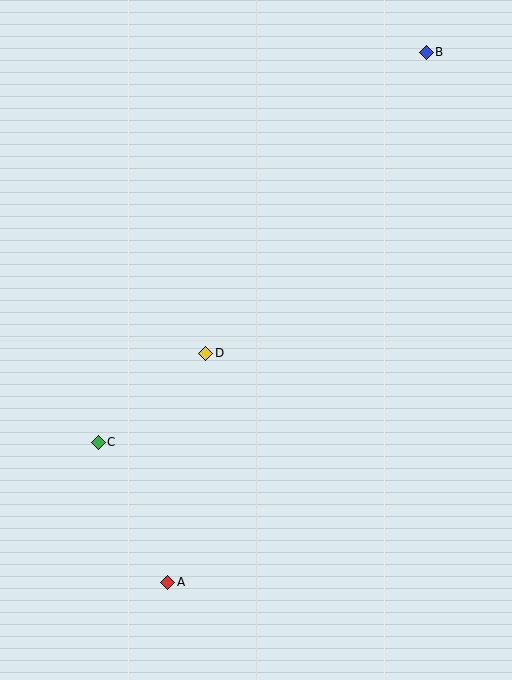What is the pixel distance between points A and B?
The distance between A and B is 590 pixels.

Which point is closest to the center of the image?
Point D at (206, 353) is closest to the center.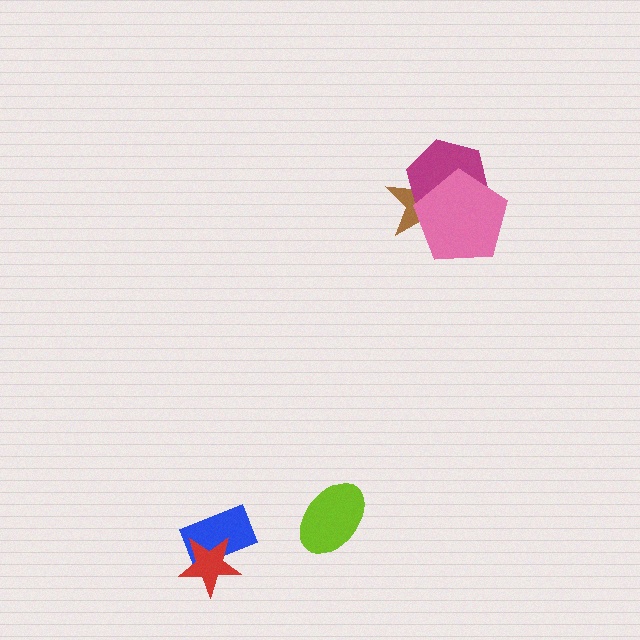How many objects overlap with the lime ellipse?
0 objects overlap with the lime ellipse.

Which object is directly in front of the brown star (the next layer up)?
The magenta hexagon is directly in front of the brown star.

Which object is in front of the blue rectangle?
The red star is in front of the blue rectangle.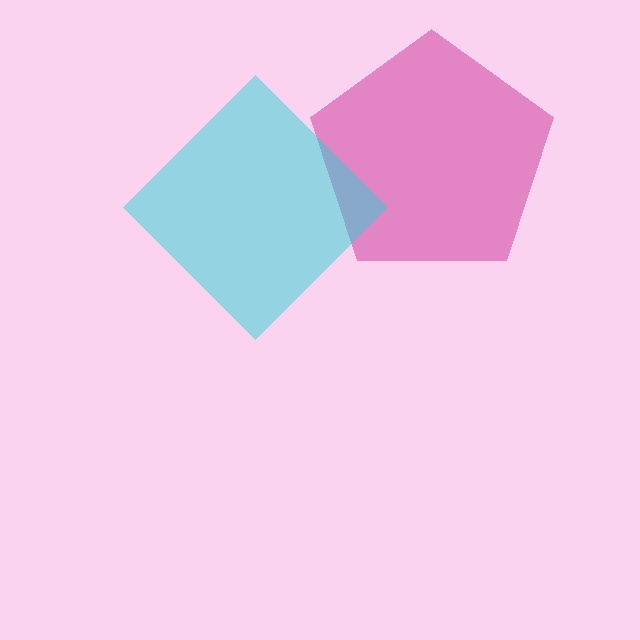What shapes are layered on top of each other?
The layered shapes are: a magenta pentagon, a cyan diamond.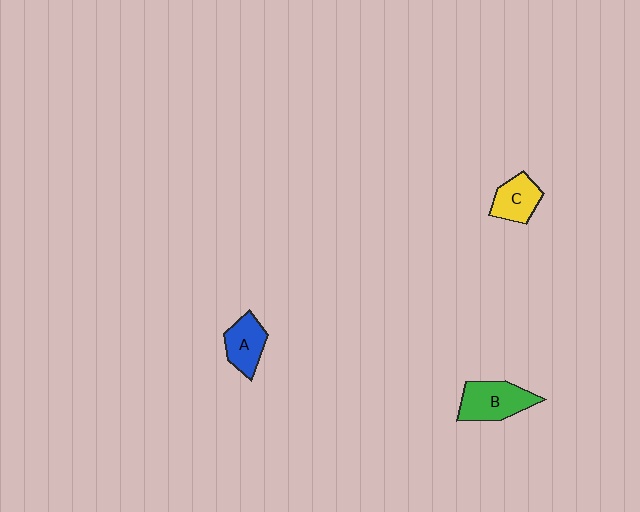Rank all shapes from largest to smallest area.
From largest to smallest: B (green), A (blue), C (yellow).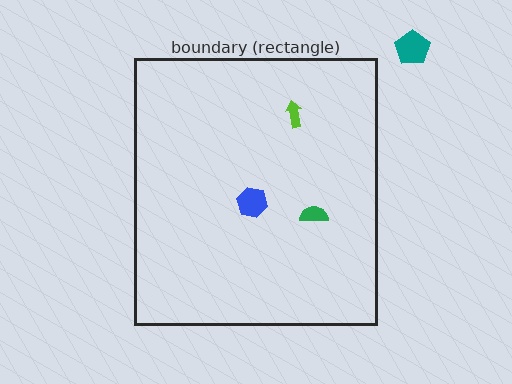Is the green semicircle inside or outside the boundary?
Inside.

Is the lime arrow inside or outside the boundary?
Inside.